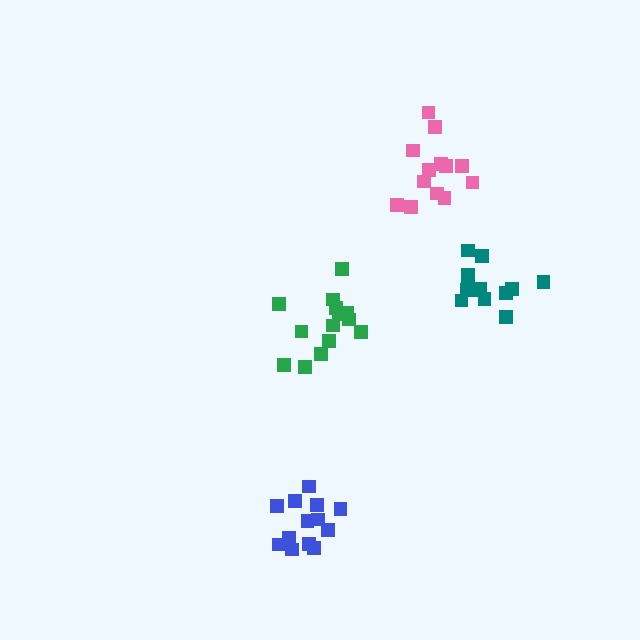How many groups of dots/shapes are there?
There are 4 groups.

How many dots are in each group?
Group 1: 14 dots, Group 2: 13 dots, Group 3: 13 dots, Group 4: 13 dots (53 total).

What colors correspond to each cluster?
The clusters are colored: green, pink, teal, blue.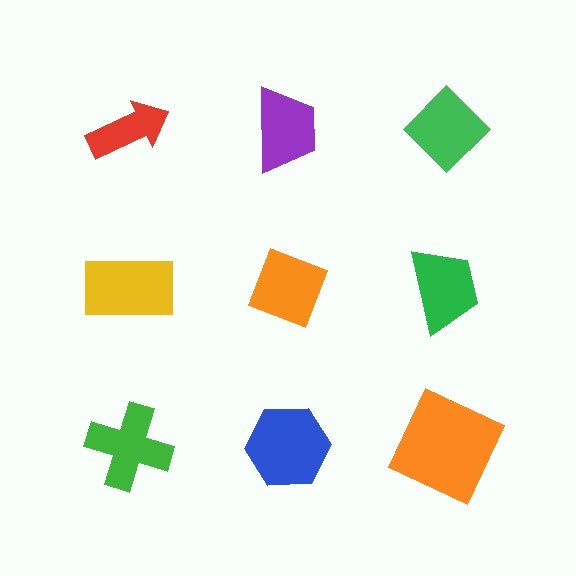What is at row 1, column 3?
A green diamond.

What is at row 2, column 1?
A yellow rectangle.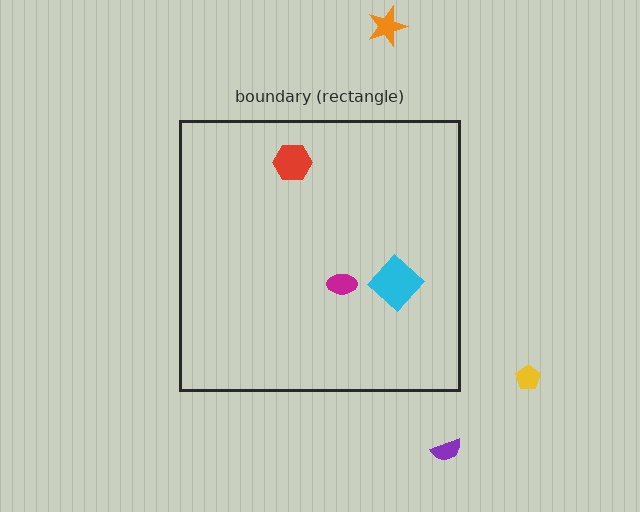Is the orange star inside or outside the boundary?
Outside.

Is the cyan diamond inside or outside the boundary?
Inside.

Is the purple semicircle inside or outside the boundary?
Outside.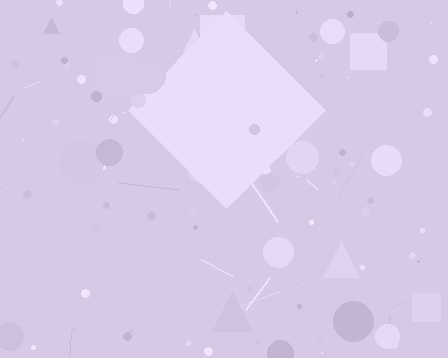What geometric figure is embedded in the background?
A diamond is embedded in the background.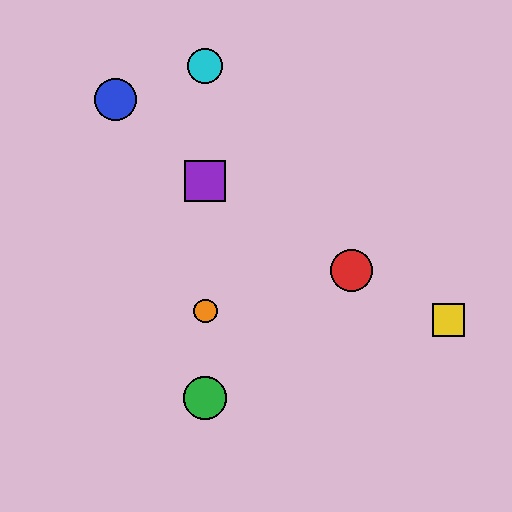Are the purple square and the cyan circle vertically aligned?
Yes, both are at x≈205.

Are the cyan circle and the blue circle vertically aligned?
No, the cyan circle is at x≈205 and the blue circle is at x≈116.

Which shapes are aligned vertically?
The green circle, the purple square, the orange circle, the cyan circle are aligned vertically.